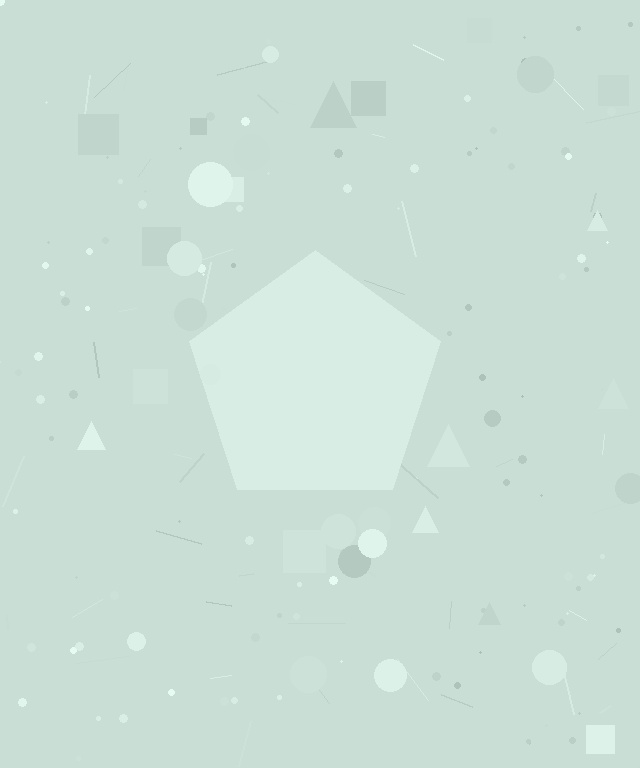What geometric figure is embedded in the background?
A pentagon is embedded in the background.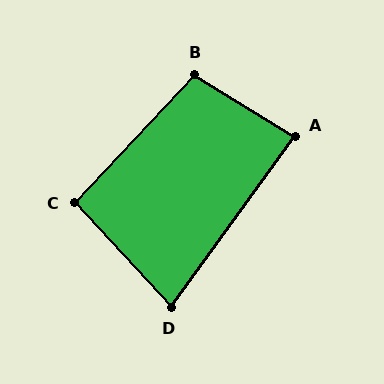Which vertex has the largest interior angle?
B, at approximately 102 degrees.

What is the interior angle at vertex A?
Approximately 86 degrees (approximately right).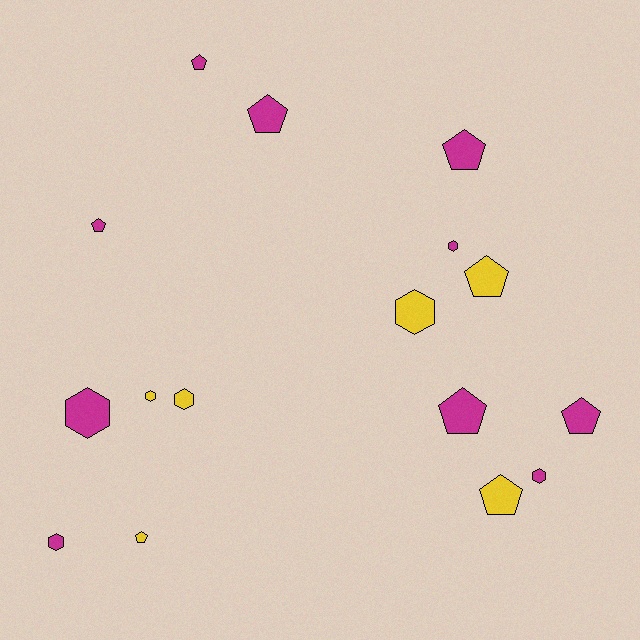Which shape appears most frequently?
Pentagon, with 9 objects.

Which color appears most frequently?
Magenta, with 10 objects.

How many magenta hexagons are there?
There are 4 magenta hexagons.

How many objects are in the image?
There are 16 objects.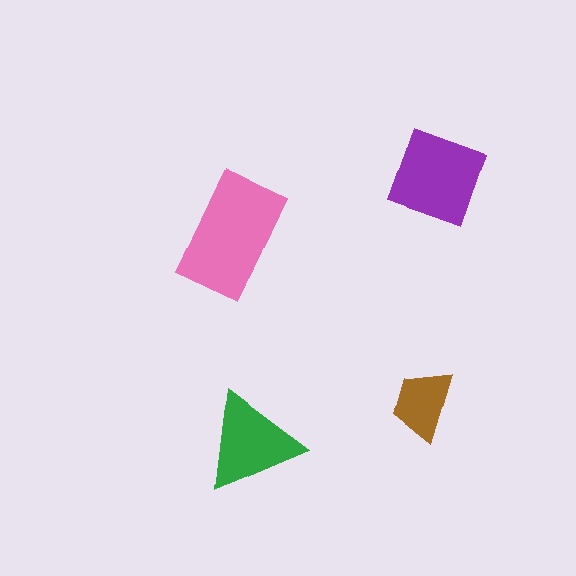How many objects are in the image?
There are 4 objects in the image.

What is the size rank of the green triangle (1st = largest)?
3rd.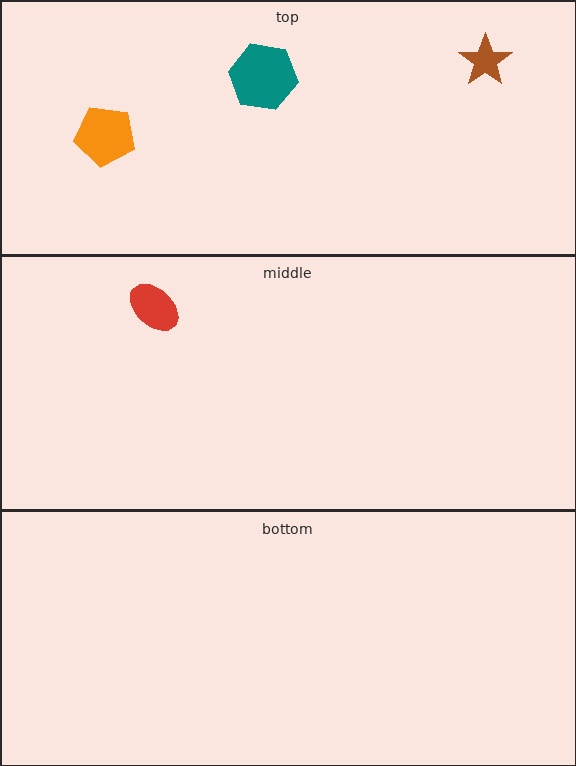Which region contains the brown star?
The top region.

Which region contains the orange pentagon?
The top region.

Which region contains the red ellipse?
The middle region.